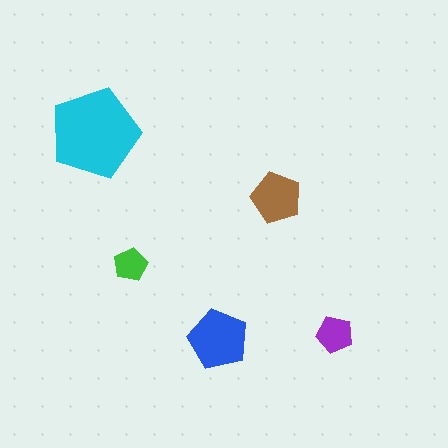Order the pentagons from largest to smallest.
the cyan one, the blue one, the brown one, the purple one, the green one.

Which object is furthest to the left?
The cyan pentagon is leftmost.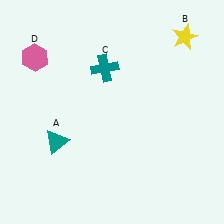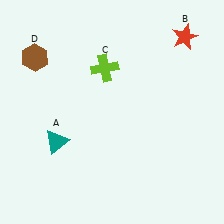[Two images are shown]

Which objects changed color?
B changed from yellow to red. C changed from teal to lime. D changed from pink to brown.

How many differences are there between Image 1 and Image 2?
There are 3 differences between the two images.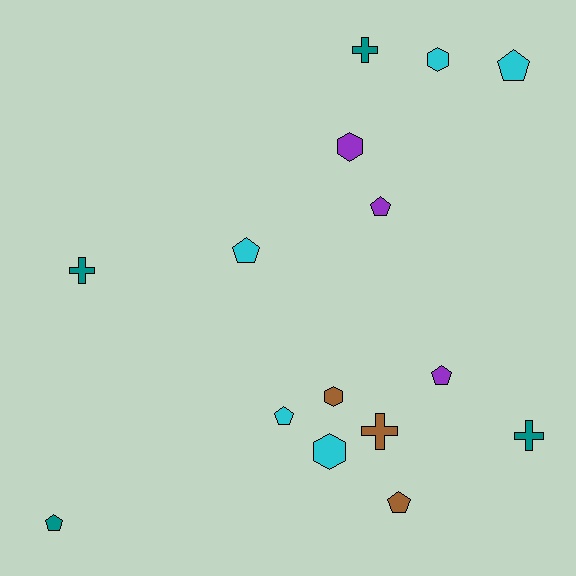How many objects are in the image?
There are 15 objects.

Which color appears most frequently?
Cyan, with 5 objects.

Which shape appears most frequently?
Pentagon, with 7 objects.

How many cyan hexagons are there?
There are 2 cyan hexagons.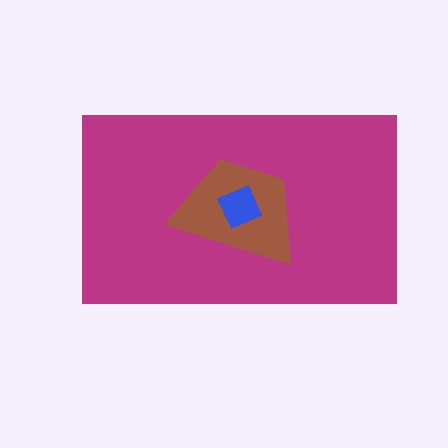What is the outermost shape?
The magenta rectangle.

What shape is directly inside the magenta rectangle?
The brown trapezoid.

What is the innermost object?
The blue square.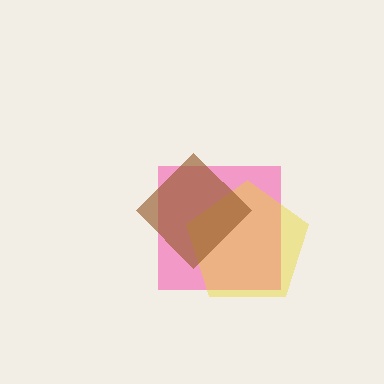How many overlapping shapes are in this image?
There are 3 overlapping shapes in the image.